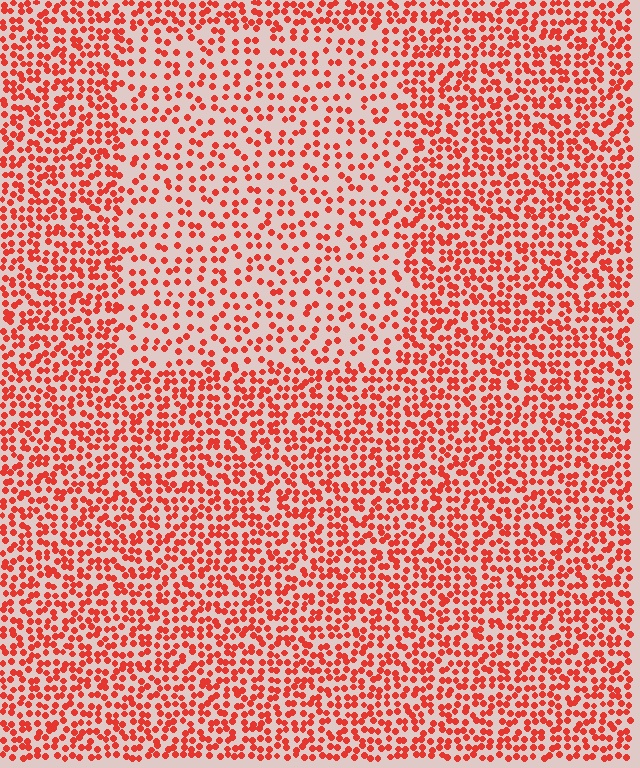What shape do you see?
I see a rectangle.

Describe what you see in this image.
The image contains small red elements arranged at two different densities. A rectangle-shaped region is visible where the elements are less densely packed than the surrounding area.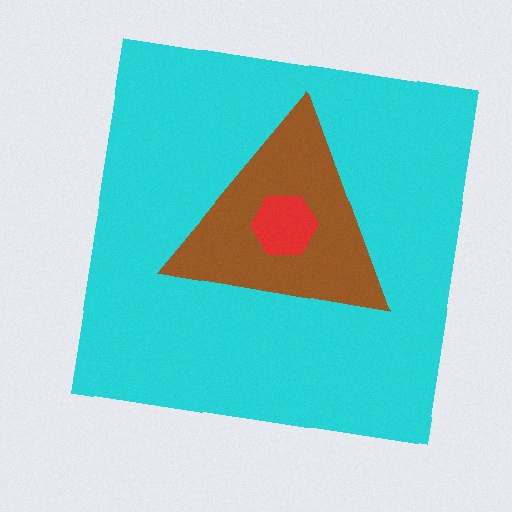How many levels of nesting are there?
3.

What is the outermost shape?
The cyan square.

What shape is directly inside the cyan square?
The brown triangle.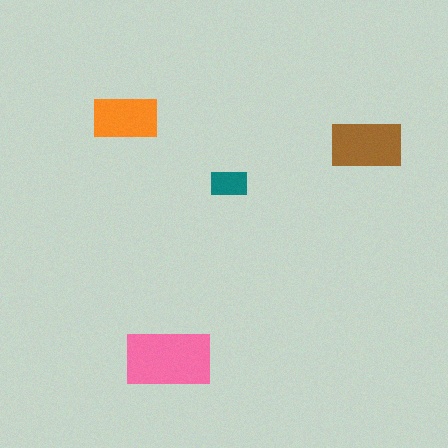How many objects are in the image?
There are 4 objects in the image.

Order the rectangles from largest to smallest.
the pink one, the brown one, the orange one, the teal one.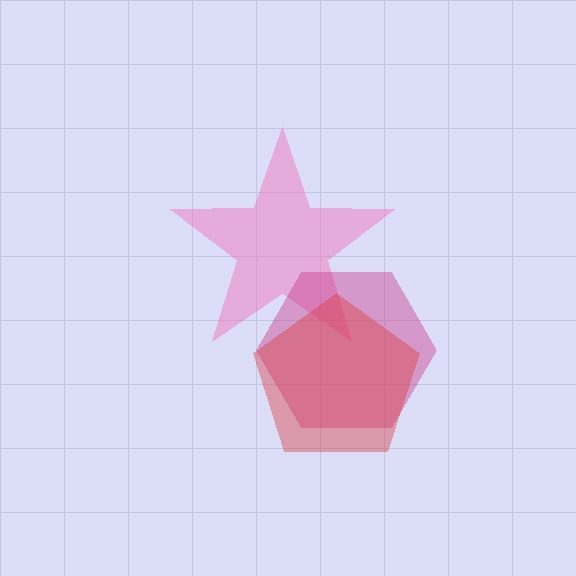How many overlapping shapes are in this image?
There are 3 overlapping shapes in the image.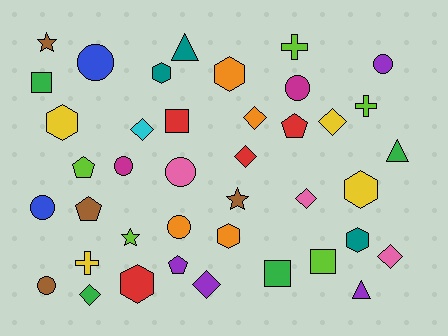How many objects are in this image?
There are 40 objects.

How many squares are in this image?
There are 4 squares.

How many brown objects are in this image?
There are 4 brown objects.